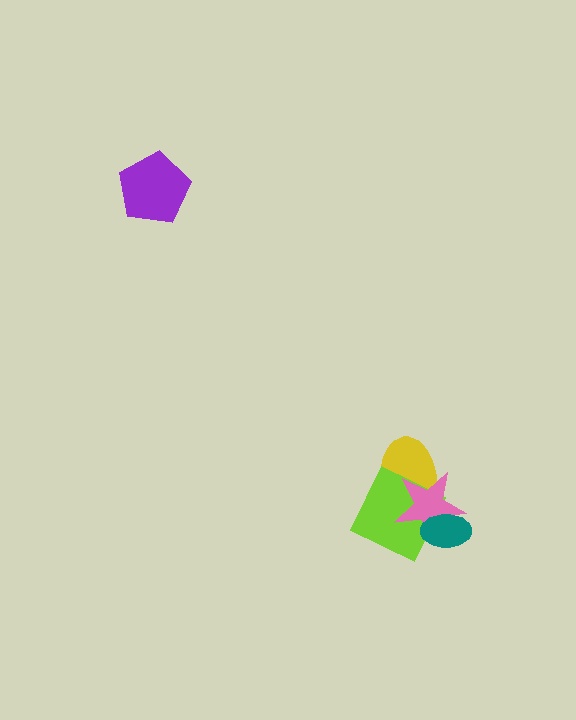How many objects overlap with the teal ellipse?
2 objects overlap with the teal ellipse.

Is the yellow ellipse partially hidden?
Yes, it is partially covered by another shape.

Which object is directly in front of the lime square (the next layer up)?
The pink star is directly in front of the lime square.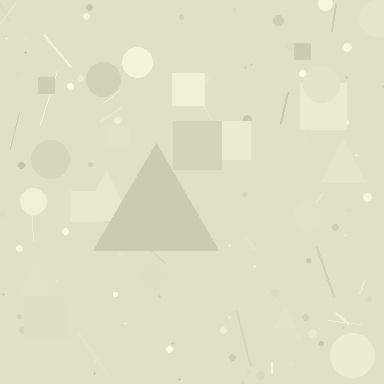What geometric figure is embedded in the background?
A triangle is embedded in the background.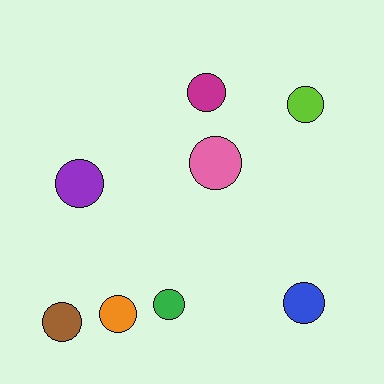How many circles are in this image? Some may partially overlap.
There are 8 circles.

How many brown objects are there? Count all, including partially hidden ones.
There is 1 brown object.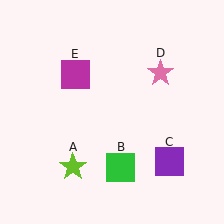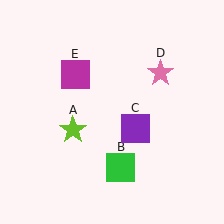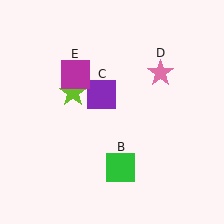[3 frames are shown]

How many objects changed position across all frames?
2 objects changed position: lime star (object A), purple square (object C).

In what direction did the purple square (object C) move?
The purple square (object C) moved up and to the left.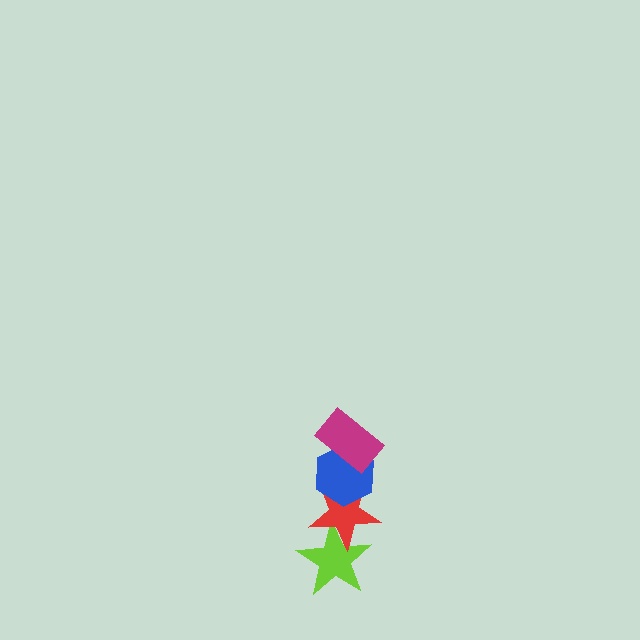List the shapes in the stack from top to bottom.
From top to bottom: the magenta rectangle, the blue hexagon, the red star, the lime star.